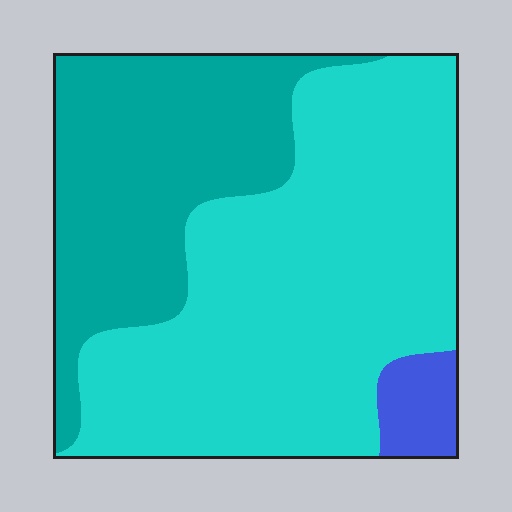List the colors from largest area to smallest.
From largest to smallest: cyan, teal, blue.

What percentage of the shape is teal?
Teal covers 34% of the shape.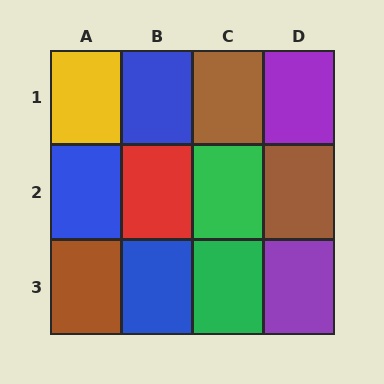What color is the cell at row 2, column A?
Blue.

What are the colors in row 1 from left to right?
Yellow, blue, brown, purple.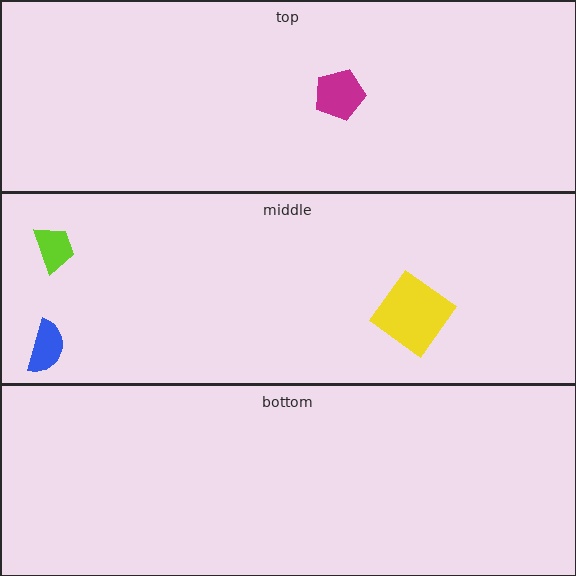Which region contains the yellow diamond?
The middle region.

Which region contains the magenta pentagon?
The top region.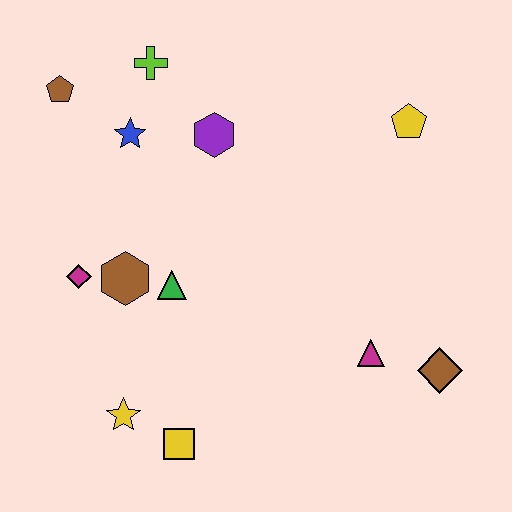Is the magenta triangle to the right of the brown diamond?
No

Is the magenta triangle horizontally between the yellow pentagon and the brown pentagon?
Yes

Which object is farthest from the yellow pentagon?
The yellow star is farthest from the yellow pentagon.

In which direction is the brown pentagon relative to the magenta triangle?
The brown pentagon is to the left of the magenta triangle.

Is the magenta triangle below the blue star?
Yes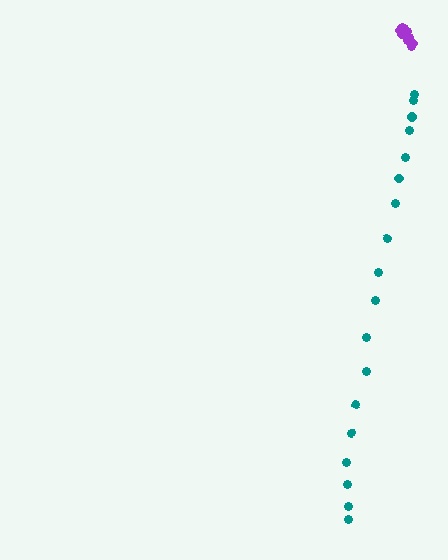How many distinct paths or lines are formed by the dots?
There are 2 distinct paths.